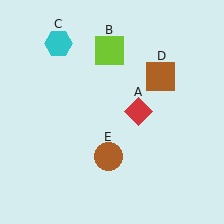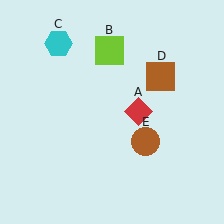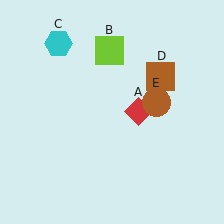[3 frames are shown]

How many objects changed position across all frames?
1 object changed position: brown circle (object E).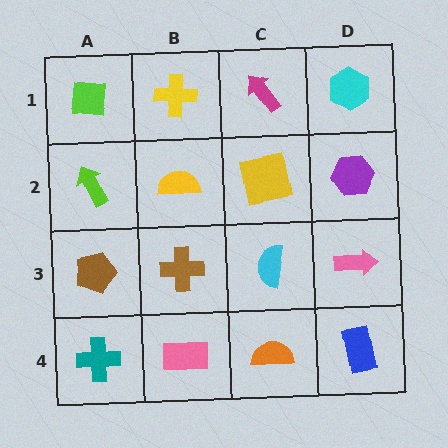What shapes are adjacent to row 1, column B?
A yellow semicircle (row 2, column B), a lime square (row 1, column A), a magenta arrow (row 1, column C).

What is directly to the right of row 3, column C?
A pink arrow.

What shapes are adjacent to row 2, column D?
A cyan hexagon (row 1, column D), a pink arrow (row 3, column D), a yellow square (row 2, column C).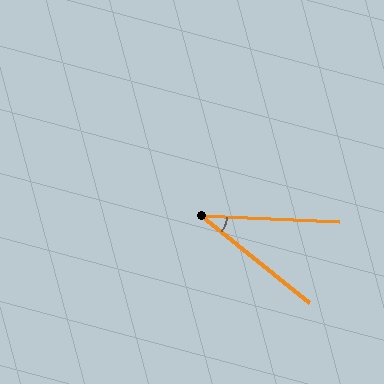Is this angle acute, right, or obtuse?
It is acute.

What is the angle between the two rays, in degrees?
Approximately 37 degrees.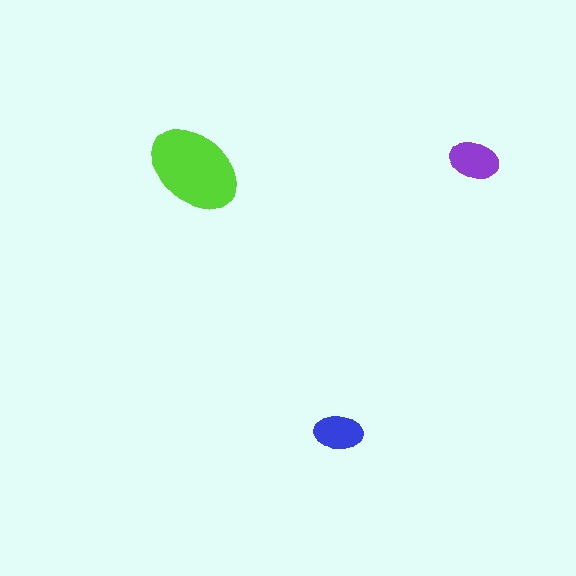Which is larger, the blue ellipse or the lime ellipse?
The lime one.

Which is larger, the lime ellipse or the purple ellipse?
The lime one.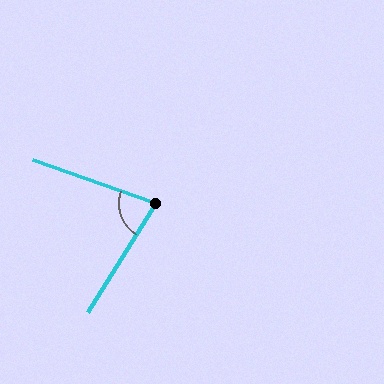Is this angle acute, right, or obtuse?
It is acute.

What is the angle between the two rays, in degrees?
Approximately 78 degrees.